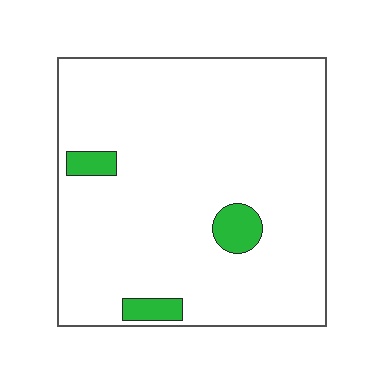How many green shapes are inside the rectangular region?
3.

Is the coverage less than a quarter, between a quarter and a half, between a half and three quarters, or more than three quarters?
Less than a quarter.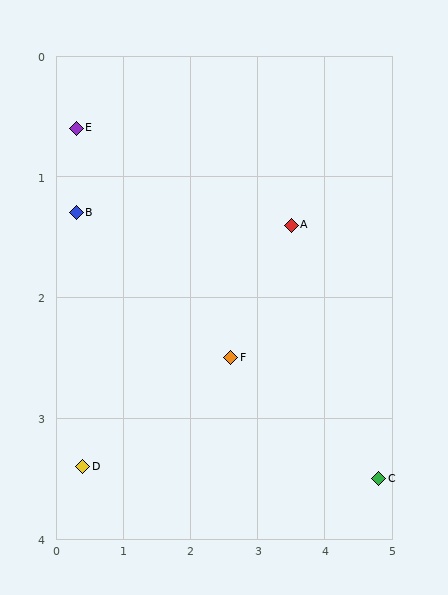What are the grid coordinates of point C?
Point C is at approximately (4.8, 3.5).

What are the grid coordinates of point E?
Point E is at approximately (0.3, 0.6).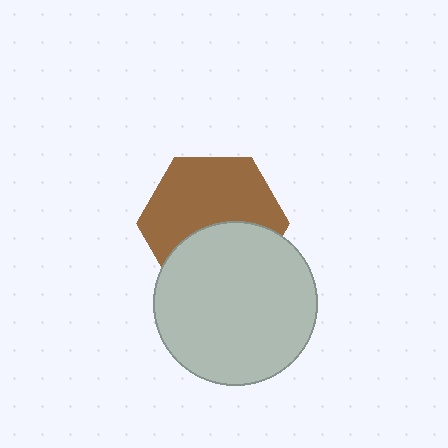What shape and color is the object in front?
The object in front is a light gray circle.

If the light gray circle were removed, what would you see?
You would see the complete brown hexagon.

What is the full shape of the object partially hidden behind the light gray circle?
The partially hidden object is a brown hexagon.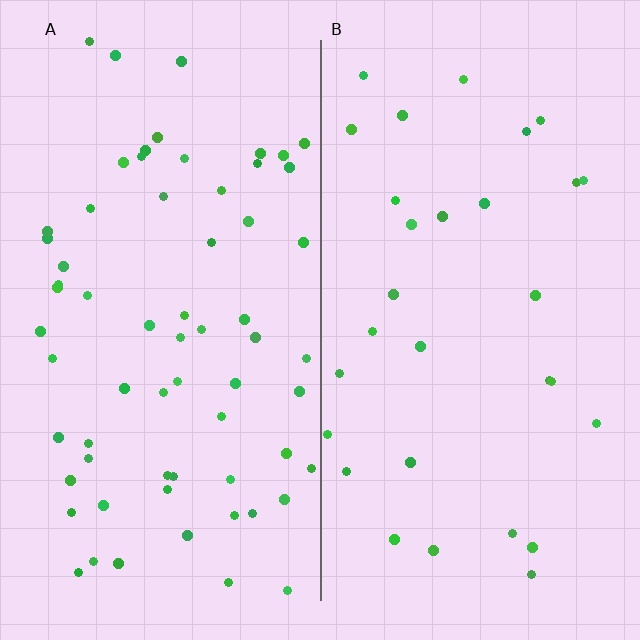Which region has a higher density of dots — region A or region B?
A (the left).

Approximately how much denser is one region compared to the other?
Approximately 2.2× — region A over region B.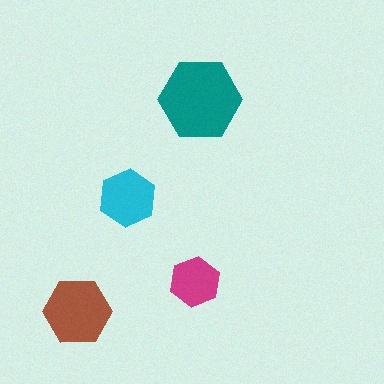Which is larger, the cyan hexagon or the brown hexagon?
The brown one.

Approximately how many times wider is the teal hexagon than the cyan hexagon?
About 1.5 times wider.